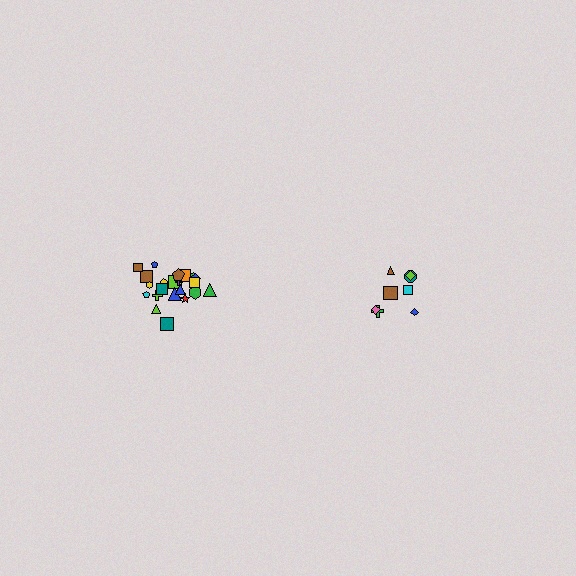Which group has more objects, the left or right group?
The left group.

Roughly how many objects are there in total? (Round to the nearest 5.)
Roughly 30 objects in total.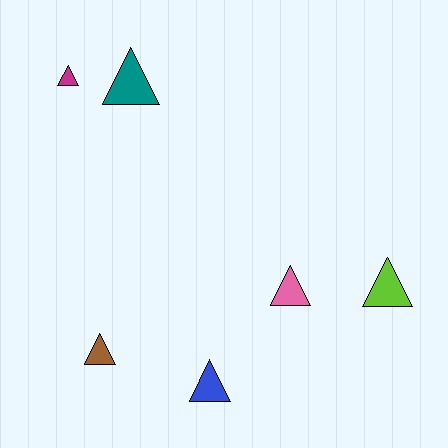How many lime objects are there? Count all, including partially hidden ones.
There is 1 lime object.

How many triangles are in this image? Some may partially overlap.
There are 6 triangles.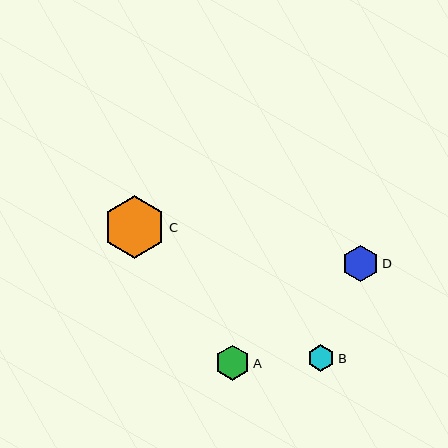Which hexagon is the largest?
Hexagon C is the largest with a size of approximately 62 pixels.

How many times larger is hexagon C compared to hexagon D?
Hexagon C is approximately 1.7 times the size of hexagon D.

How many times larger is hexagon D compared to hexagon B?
Hexagon D is approximately 1.3 times the size of hexagon B.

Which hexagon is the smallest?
Hexagon B is the smallest with a size of approximately 28 pixels.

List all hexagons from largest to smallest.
From largest to smallest: C, D, A, B.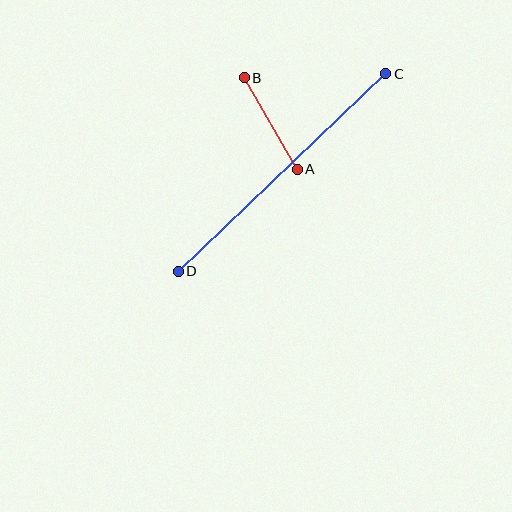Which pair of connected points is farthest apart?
Points C and D are farthest apart.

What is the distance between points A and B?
The distance is approximately 106 pixels.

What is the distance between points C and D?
The distance is approximately 287 pixels.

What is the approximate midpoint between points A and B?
The midpoint is at approximately (271, 123) pixels.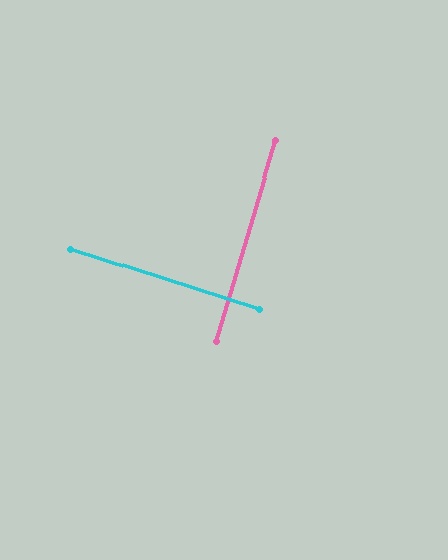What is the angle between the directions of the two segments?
Approximately 89 degrees.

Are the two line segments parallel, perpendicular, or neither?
Perpendicular — they meet at approximately 89°.